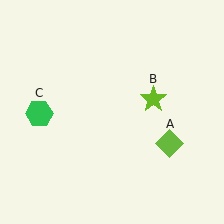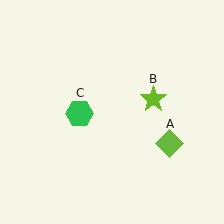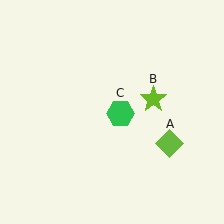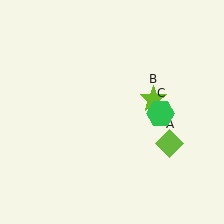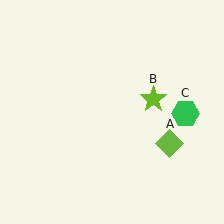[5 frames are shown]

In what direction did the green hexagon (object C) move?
The green hexagon (object C) moved right.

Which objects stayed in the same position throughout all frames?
Lime diamond (object A) and lime star (object B) remained stationary.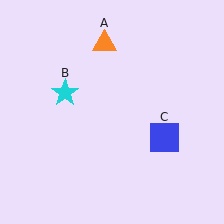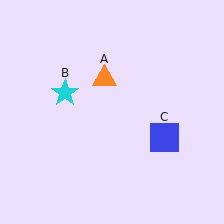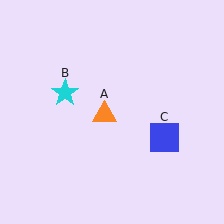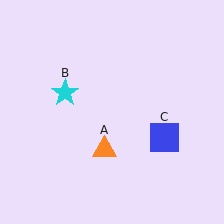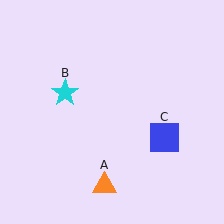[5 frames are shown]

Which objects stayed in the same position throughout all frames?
Cyan star (object B) and blue square (object C) remained stationary.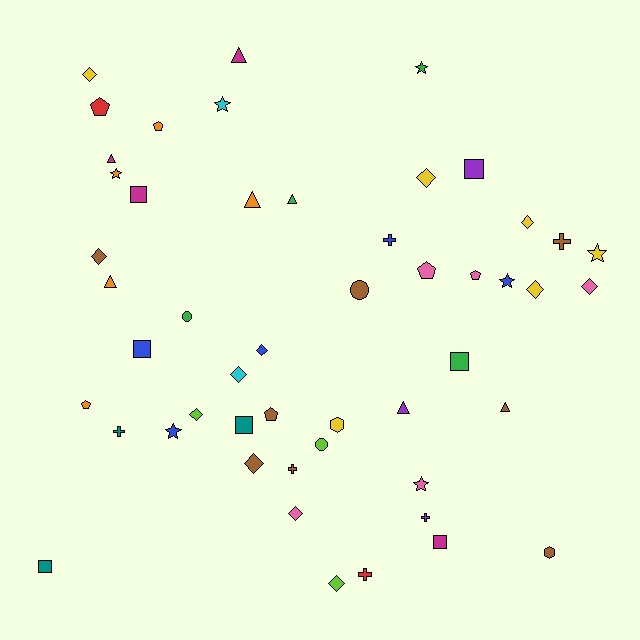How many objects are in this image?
There are 50 objects.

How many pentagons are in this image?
There are 6 pentagons.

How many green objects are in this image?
There are 4 green objects.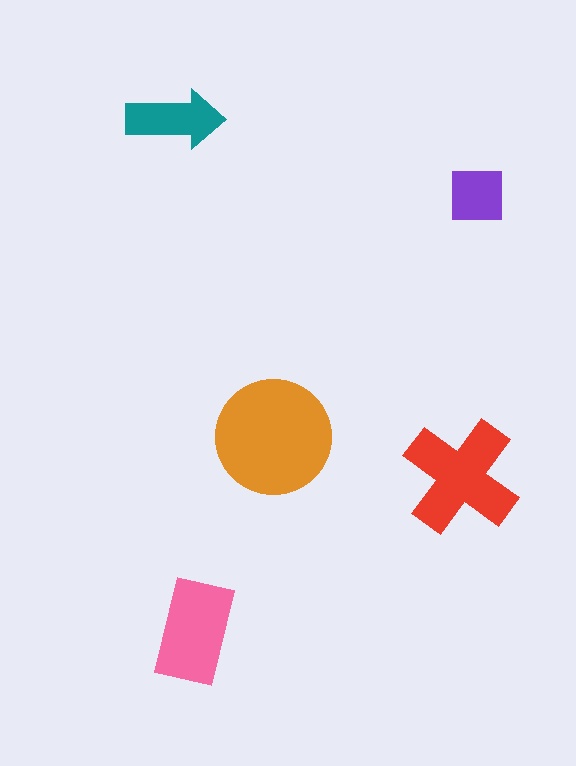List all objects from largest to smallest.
The orange circle, the red cross, the pink rectangle, the teal arrow, the purple square.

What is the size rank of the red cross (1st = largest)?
2nd.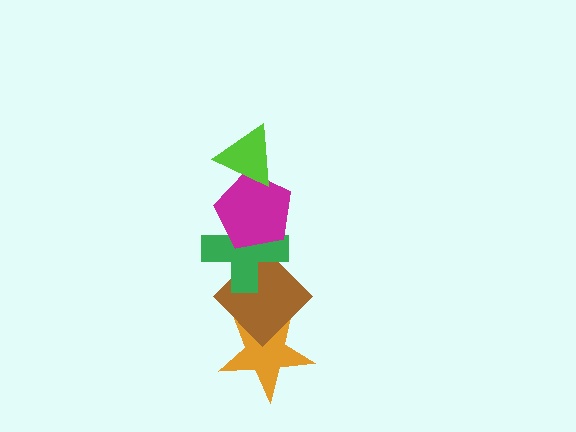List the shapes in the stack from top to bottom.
From top to bottom: the lime triangle, the magenta pentagon, the green cross, the brown diamond, the orange star.